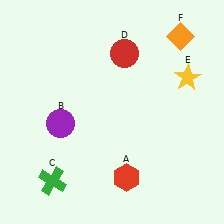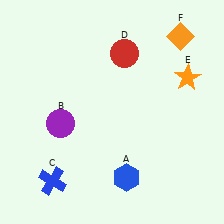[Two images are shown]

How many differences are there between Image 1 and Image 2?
There are 3 differences between the two images.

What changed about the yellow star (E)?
In Image 1, E is yellow. In Image 2, it changed to orange.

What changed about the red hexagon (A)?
In Image 1, A is red. In Image 2, it changed to blue.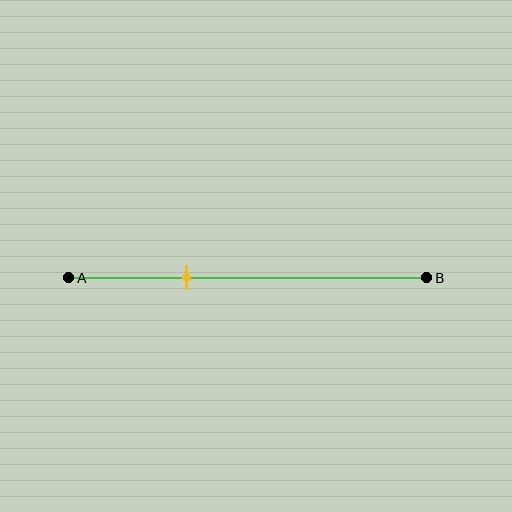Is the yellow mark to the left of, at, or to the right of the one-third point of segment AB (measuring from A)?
The yellow mark is approximately at the one-third point of segment AB.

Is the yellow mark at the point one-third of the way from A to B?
Yes, the mark is approximately at the one-third point.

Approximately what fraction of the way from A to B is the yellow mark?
The yellow mark is approximately 35% of the way from A to B.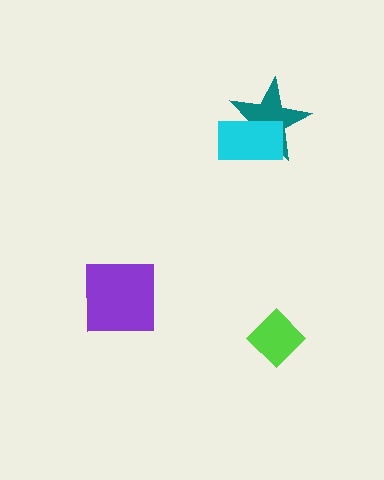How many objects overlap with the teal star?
1 object overlaps with the teal star.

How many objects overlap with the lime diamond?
0 objects overlap with the lime diamond.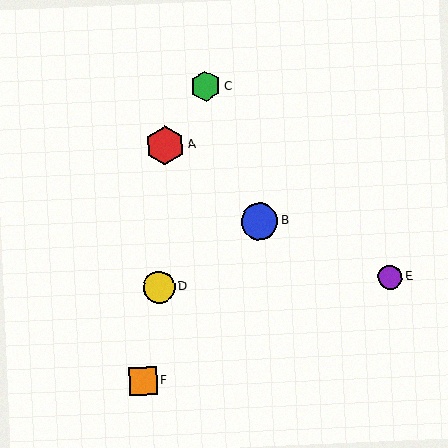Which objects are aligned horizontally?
Objects D, E are aligned horizontally.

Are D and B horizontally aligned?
No, D is at y≈287 and B is at y≈221.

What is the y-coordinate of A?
Object A is at y≈146.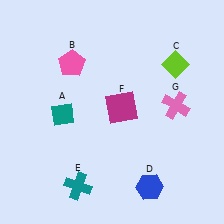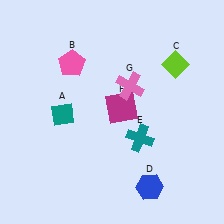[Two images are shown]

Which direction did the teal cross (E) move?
The teal cross (E) moved right.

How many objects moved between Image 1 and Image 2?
2 objects moved between the two images.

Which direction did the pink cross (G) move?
The pink cross (G) moved left.